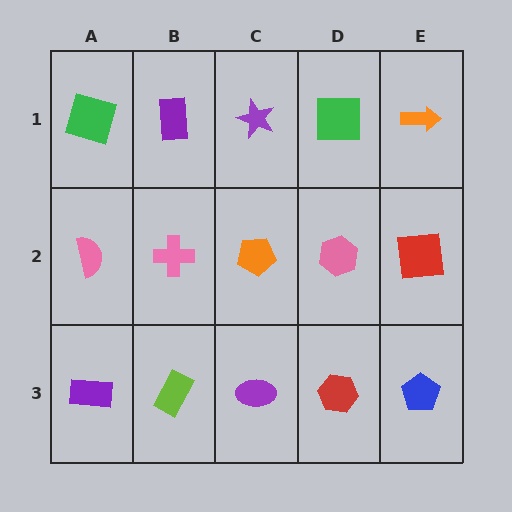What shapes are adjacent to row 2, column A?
A green square (row 1, column A), a purple rectangle (row 3, column A), a pink cross (row 2, column B).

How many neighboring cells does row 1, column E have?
2.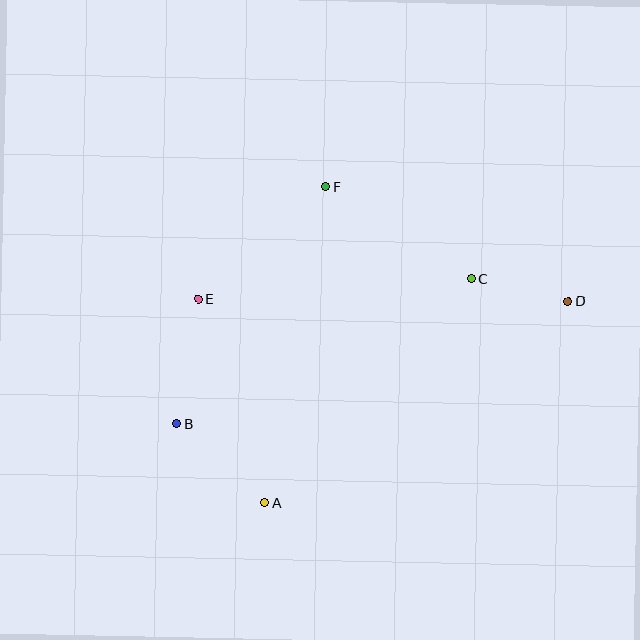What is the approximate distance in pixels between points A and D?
The distance between A and D is approximately 364 pixels.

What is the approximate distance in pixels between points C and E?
The distance between C and E is approximately 273 pixels.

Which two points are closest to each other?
Points C and D are closest to each other.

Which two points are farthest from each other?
Points B and D are farthest from each other.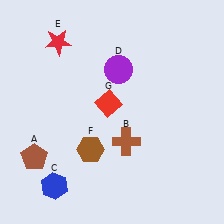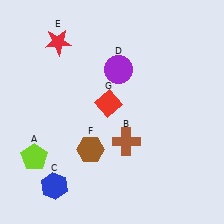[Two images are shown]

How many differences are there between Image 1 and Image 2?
There is 1 difference between the two images.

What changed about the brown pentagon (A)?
In Image 1, A is brown. In Image 2, it changed to lime.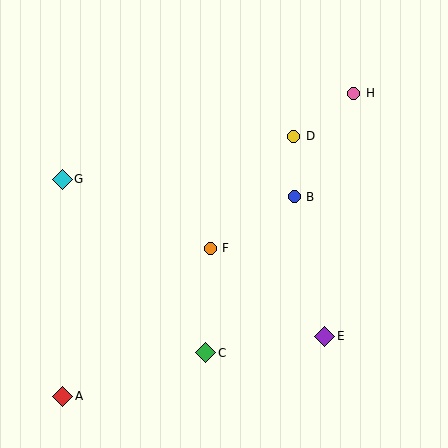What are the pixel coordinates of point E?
Point E is at (324, 336).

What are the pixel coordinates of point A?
Point A is at (63, 396).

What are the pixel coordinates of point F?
Point F is at (210, 248).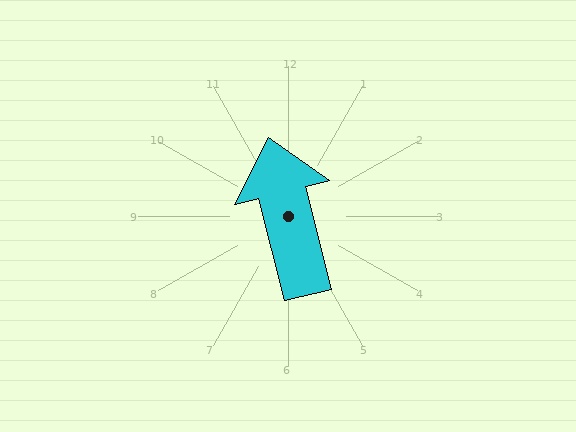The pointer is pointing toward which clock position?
Roughly 12 o'clock.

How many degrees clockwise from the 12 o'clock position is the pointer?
Approximately 346 degrees.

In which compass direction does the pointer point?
North.